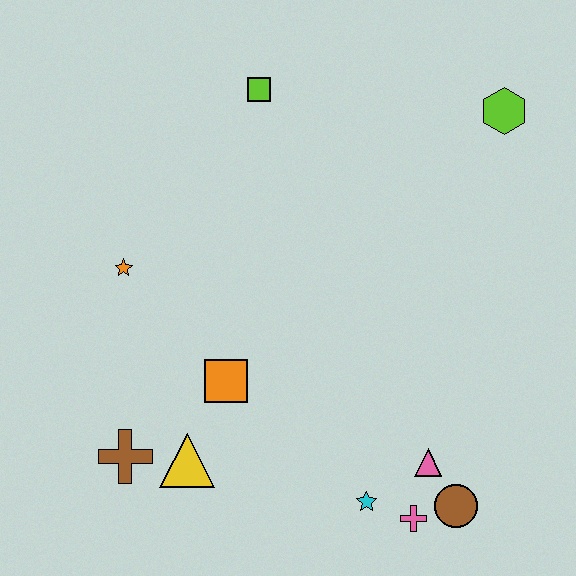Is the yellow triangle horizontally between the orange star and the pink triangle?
Yes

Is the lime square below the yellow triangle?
No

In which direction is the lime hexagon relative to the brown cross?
The lime hexagon is to the right of the brown cross.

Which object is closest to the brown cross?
The yellow triangle is closest to the brown cross.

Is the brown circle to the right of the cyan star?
Yes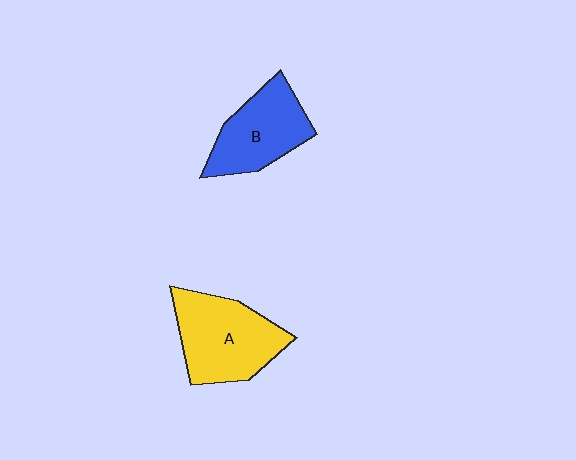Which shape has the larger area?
Shape A (yellow).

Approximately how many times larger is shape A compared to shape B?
Approximately 1.2 times.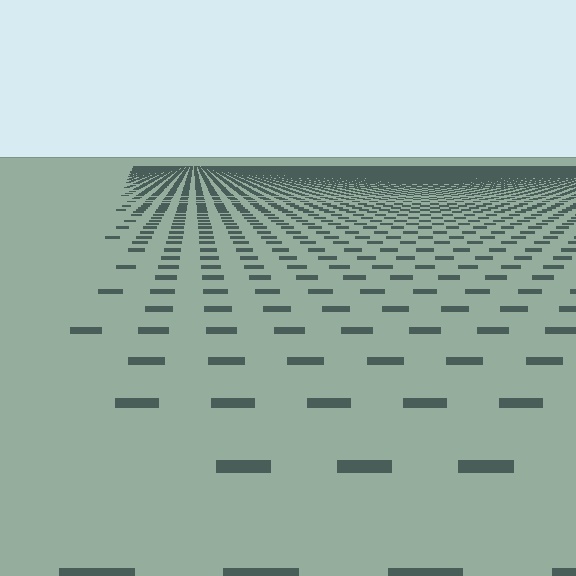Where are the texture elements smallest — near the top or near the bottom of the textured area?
Near the top.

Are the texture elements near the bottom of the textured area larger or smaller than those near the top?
Larger. Near the bottom, elements are closer to the viewer and appear at a bigger on-screen size.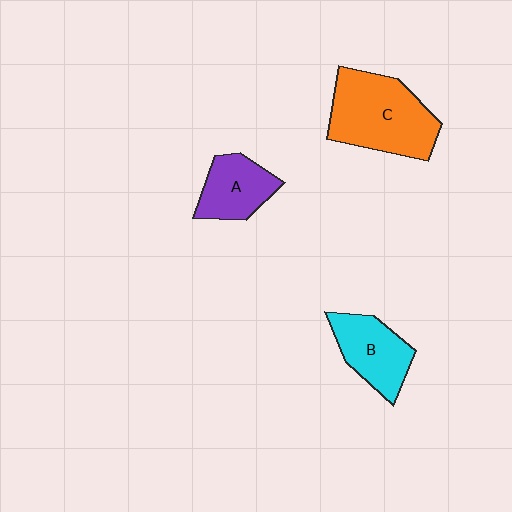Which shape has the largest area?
Shape C (orange).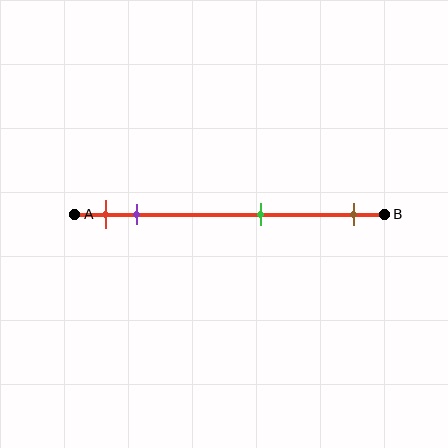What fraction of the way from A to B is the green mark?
The green mark is approximately 60% (0.6) of the way from A to B.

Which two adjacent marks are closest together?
The red and purple marks are the closest adjacent pair.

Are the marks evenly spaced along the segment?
No, the marks are not evenly spaced.